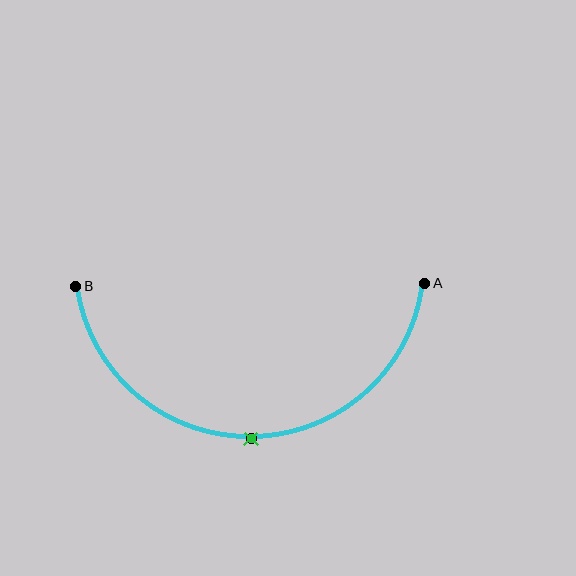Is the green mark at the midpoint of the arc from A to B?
Yes. The green mark lies on the arc at equal arc-length from both A and B — it is the arc midpoint.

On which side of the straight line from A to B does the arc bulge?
The arc bulges below the straight line connecting A and B.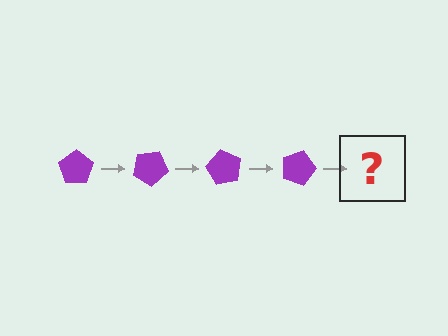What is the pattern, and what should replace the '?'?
The pattern is that the pentagon rotates 30 degrees each step. The '?' should be a purple pentagon rotated 120 degrees.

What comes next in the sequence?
The next element should be a purple pentagon rotated 120 degrees.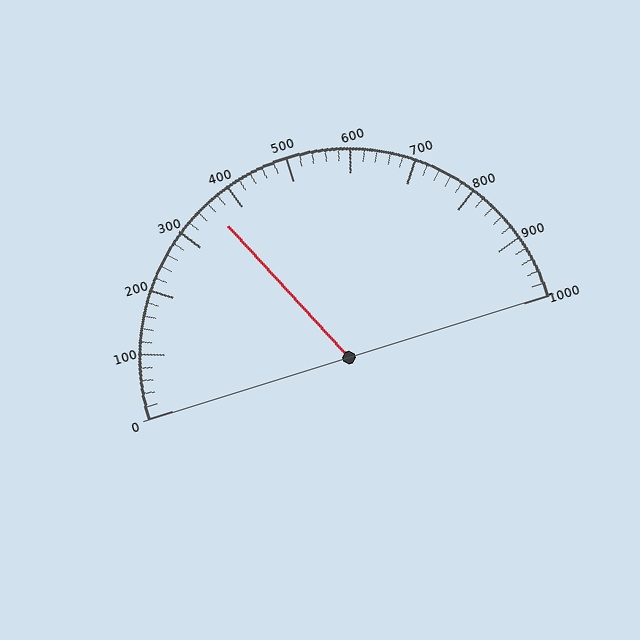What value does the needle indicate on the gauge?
The needle indicates approximately 360.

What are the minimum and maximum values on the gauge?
The gauge ranges from 0 to 1000.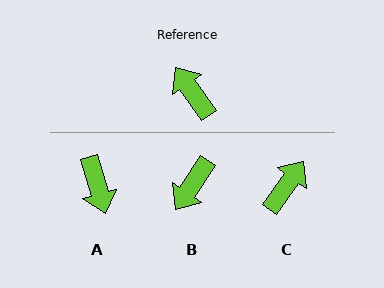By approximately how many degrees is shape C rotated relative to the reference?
Approximately 71 degrees clockwise.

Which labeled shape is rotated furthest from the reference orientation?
A, about 161 degrees away.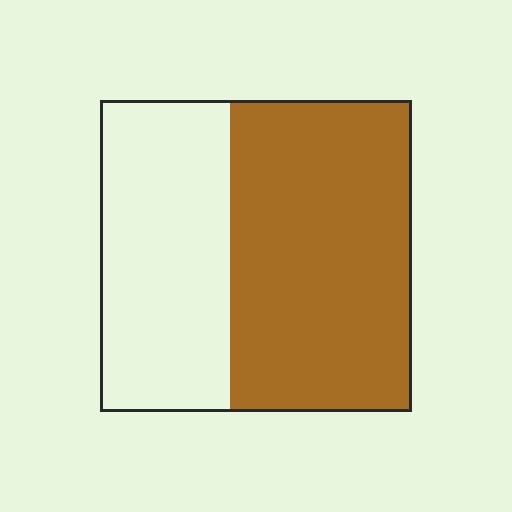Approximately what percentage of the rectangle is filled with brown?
Approximately 60%.